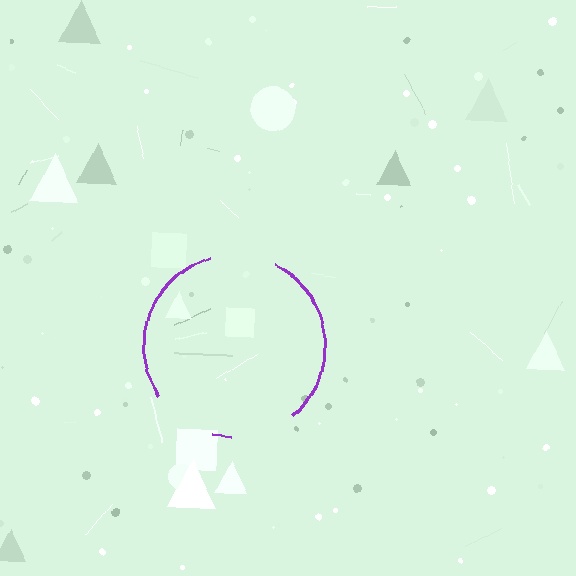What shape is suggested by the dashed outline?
The dashed outline suggests a circle.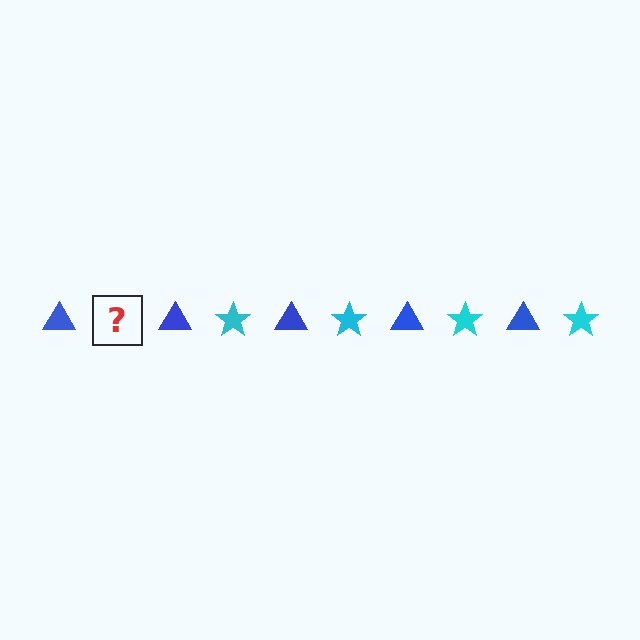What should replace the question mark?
The question mark should be replaced with a cyan star.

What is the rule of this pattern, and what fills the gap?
The rule is that the pattern alternates between blue triangle and cyan star. The gap should be filled with a cyan star.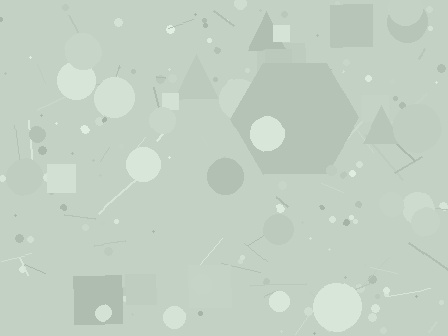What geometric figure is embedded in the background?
A hexagon is embedded in the background.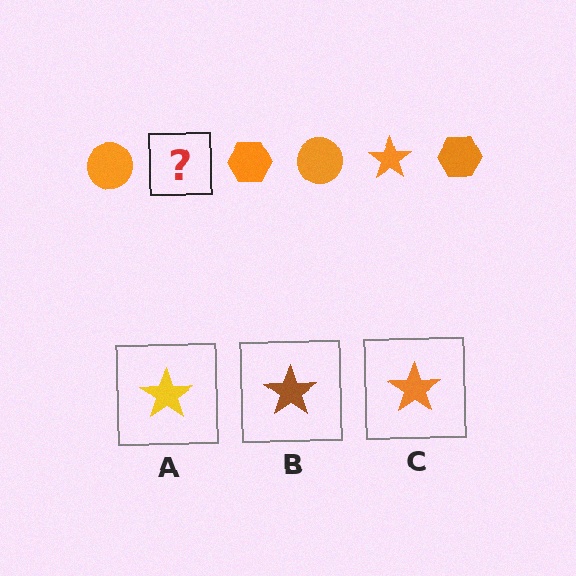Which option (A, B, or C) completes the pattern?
C.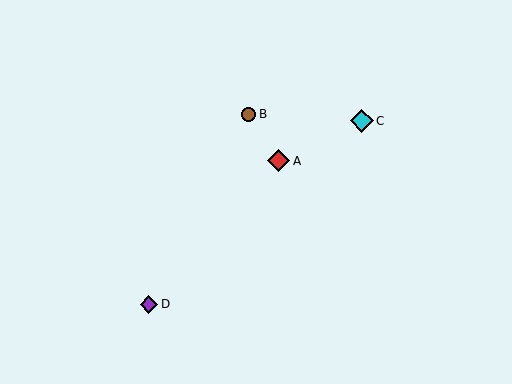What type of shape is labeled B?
Shape B is a brown circle.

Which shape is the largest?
The cyan diamond (labeled C) is the largest.